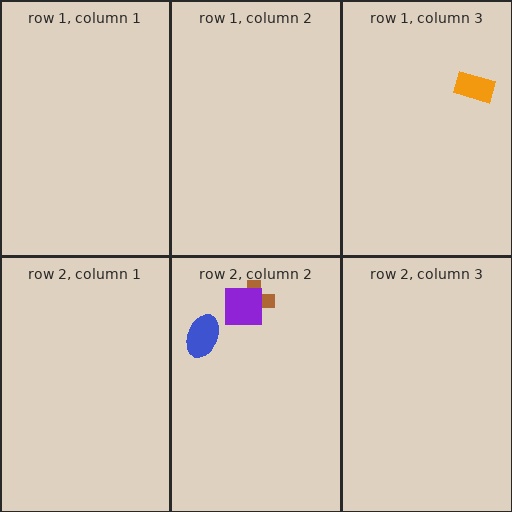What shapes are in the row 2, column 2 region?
The brown cross, the purple square, the blue ellipse.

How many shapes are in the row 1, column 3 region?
1.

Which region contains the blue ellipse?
The row 2, column 2 region.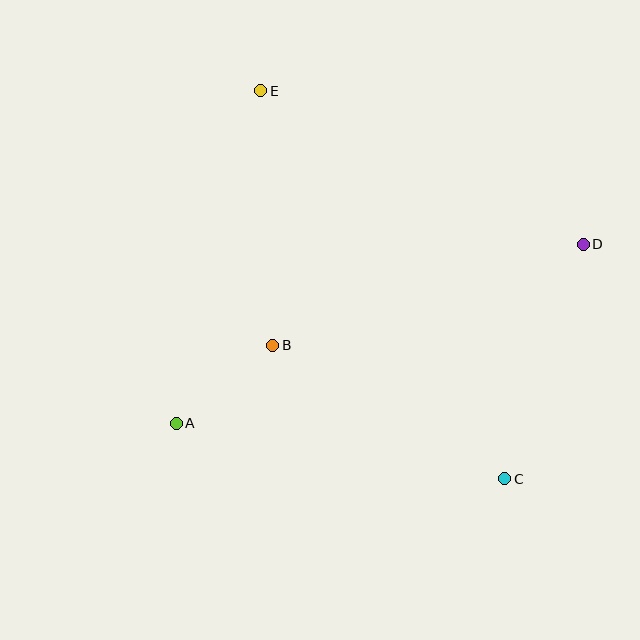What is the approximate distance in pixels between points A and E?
The distance between A and E is approximately 343 pixels.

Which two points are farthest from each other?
Points C and E are farthest from each other.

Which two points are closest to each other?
Points A and B are closest to each other.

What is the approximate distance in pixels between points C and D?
The distance between C and D is approximately 247 pixels.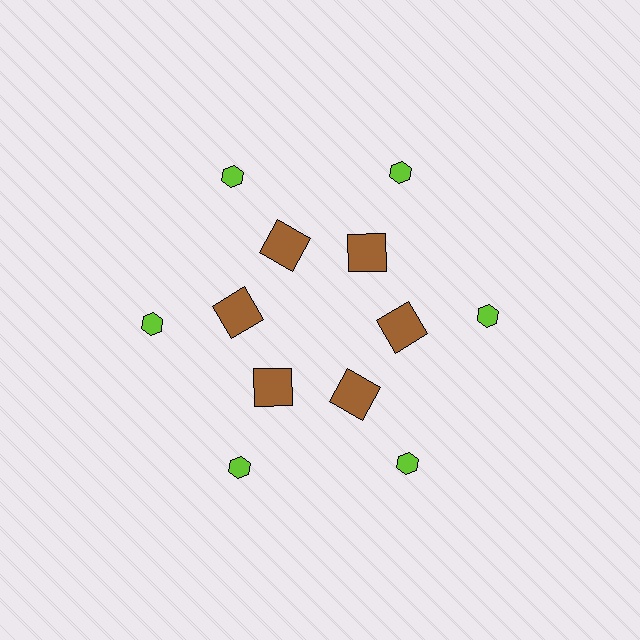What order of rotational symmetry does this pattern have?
This pattern has 6-fold rotational symmetry.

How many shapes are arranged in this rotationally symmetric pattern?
There are 12 shapes, arranged in 6 groups of 2.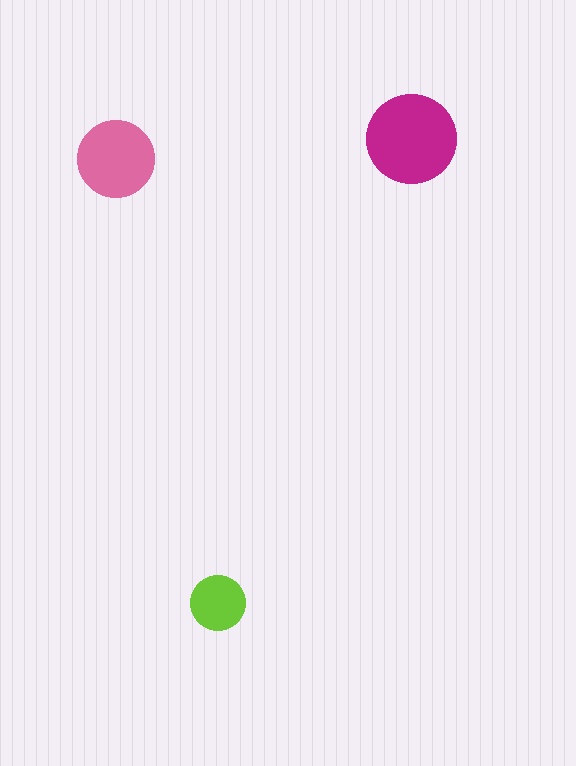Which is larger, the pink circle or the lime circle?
The pink one.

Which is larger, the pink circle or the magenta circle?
The magenta one.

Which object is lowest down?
The lime circle is bottommost.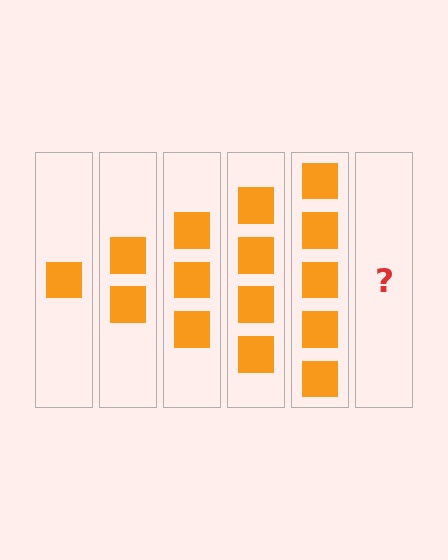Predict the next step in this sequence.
The next step is 6 squares.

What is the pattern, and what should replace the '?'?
The pattern is that each step adds one more square. The '?' should be 6 squares.